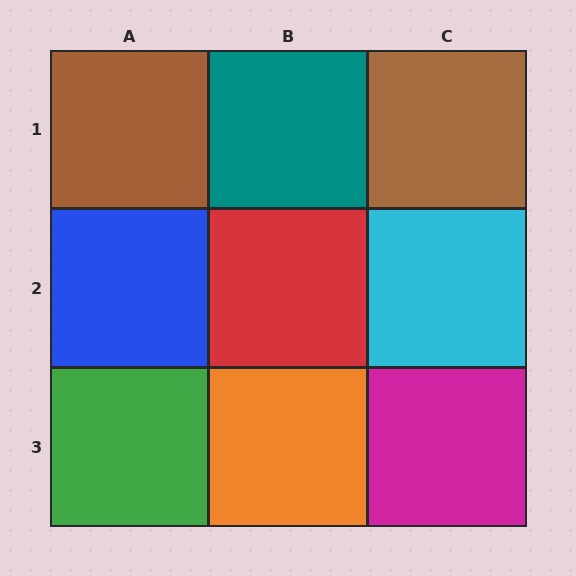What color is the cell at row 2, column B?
Red.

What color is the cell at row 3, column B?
Orange.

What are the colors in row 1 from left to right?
Brown, teal, brown.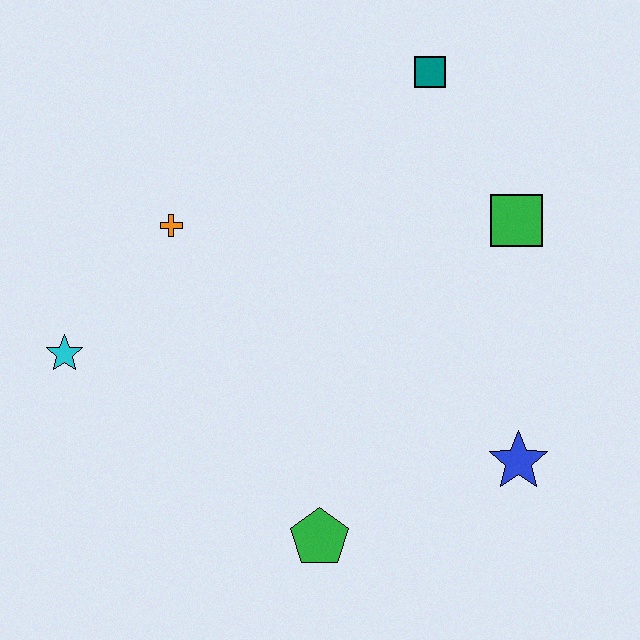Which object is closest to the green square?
The teal square is closest to the green square.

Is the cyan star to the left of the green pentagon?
Yes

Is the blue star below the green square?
Yes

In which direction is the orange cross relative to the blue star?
The orange cross is to the left of the blue star.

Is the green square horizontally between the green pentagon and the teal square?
No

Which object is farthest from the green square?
The cyan star is farthest from the green square.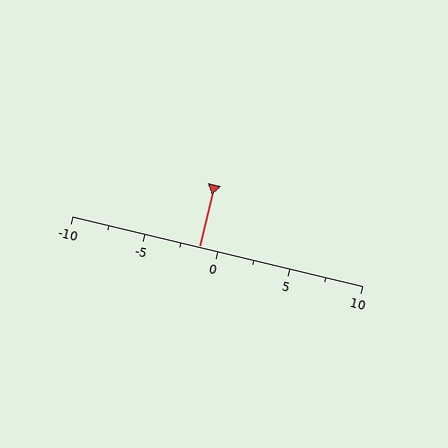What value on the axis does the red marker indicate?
The marker indicates approximately -1.2.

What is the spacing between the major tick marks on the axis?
The major ticks are spaced 5 apart.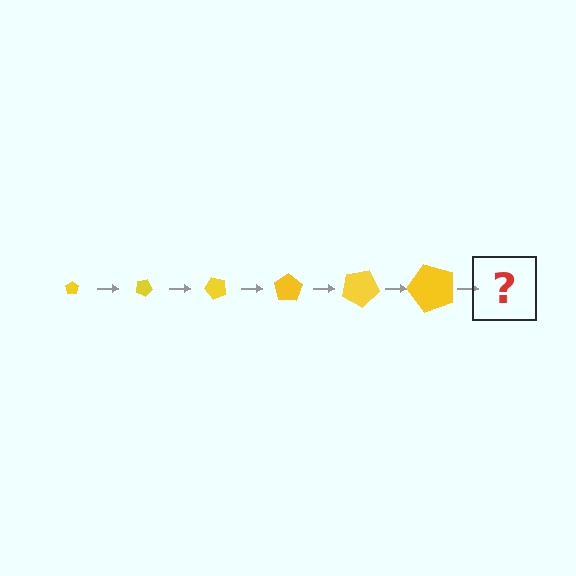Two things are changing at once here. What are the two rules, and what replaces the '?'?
The two rules are that the pentagon grows larger each step and it rotates 25 degrees each step. The '?' should be a pentagon, larger than the previous one and rotated 150 degrees from the start.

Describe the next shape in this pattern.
It should be a pentagon, larger than the previous one and rotated 150 degrees from the start.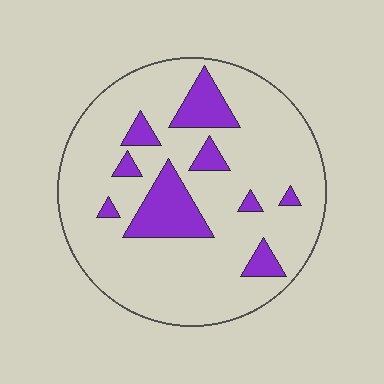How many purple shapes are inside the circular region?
9.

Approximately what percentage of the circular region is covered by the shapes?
Approximately 15%.